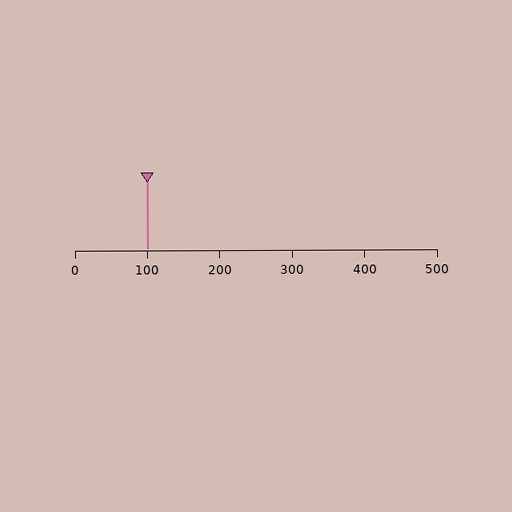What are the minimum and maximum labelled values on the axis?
The axis runs from 0 to 500.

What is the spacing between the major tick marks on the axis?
The major ticks are spaced 100 apart.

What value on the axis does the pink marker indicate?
The marker indicates approximately 100.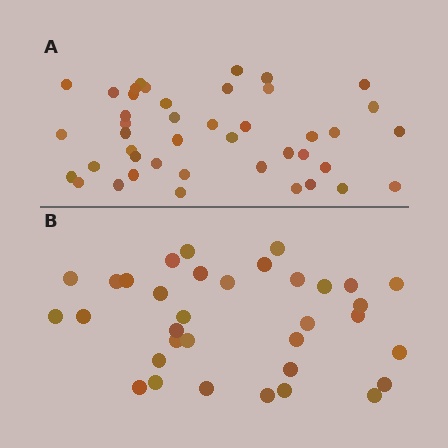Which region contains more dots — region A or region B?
Region A (the top region) has more dots.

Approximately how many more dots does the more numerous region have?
Region A has roughly 8 or so more dots than region B.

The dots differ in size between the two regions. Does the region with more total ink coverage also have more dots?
No. Region B has more total ink coverage because its dots are larger, but region A actually contains more individual dots. Total area can be misleading — the number of items is what matters here.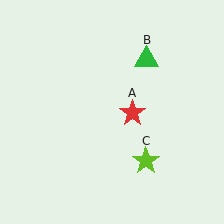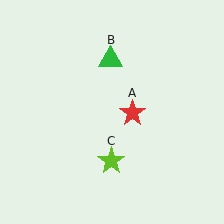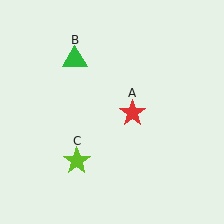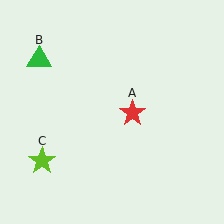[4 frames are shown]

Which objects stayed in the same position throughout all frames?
Red star (object A) remained stationary.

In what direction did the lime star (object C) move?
The lime star (object C) moved left.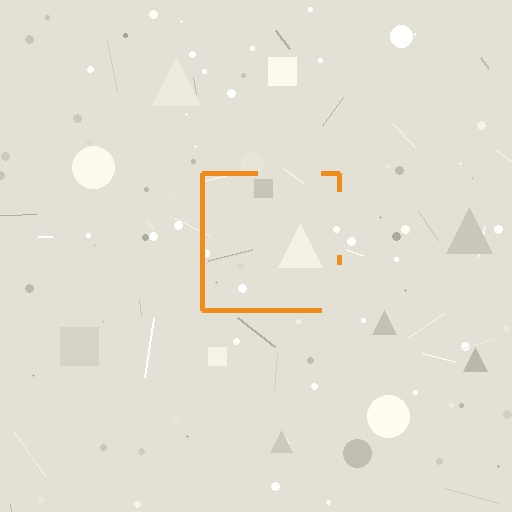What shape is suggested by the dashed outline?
The dashed outline suggests a square.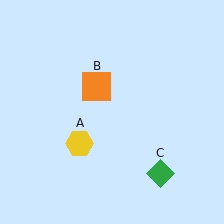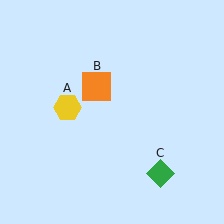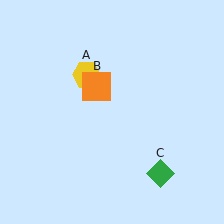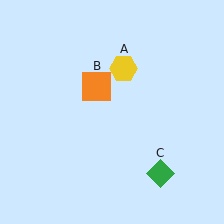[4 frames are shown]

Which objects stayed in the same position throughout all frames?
Orange square (object B) and green diamond (object C) remained stationary.